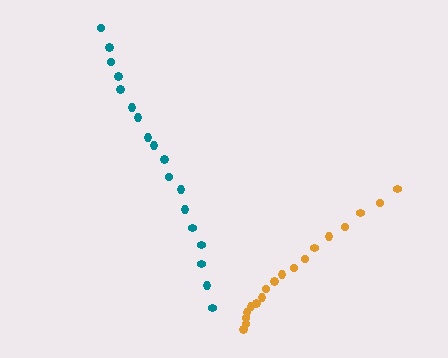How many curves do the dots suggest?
There are 2 distinct paths.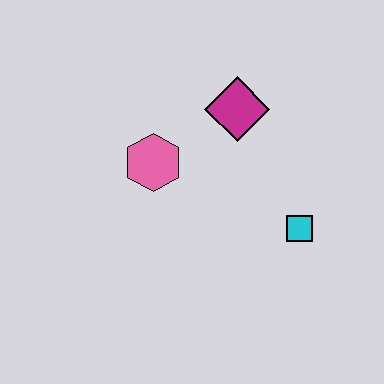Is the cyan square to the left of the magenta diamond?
No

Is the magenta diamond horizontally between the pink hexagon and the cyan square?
Yes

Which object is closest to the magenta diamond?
The pink hexagon is closest to the magenta diamond.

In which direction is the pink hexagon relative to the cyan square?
The pink hexagon is to the left of the cyan square.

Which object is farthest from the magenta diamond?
The cyan square is farthest from the magenta diamond.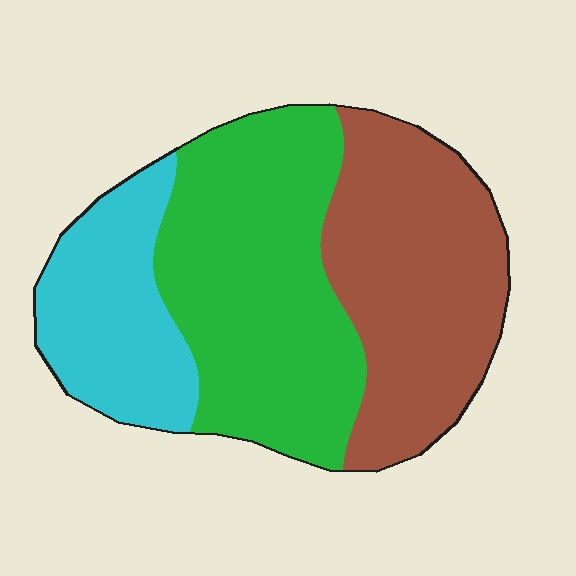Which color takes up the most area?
Green, at roughly 40%.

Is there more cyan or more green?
Green.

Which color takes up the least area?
Cyan, at roughly 20%.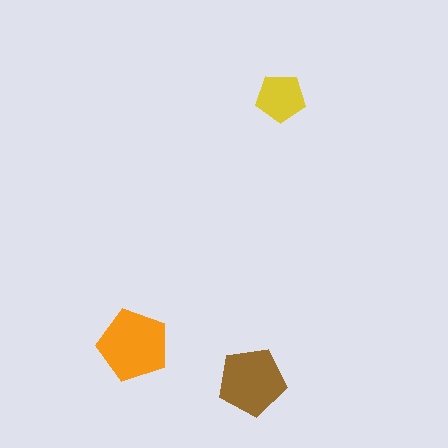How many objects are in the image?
There are 3 objects in the image.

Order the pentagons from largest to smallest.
the orange one, the brown one, the yellow one.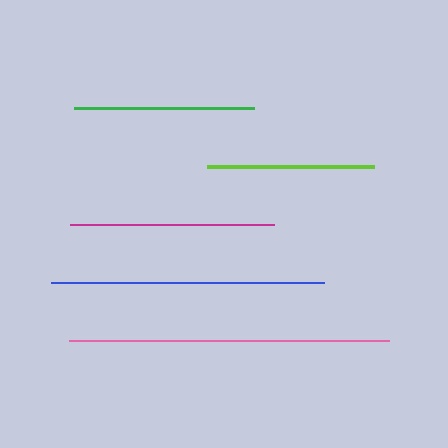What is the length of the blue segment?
The blue segment is approximately 273 pixels long.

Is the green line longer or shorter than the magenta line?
The magenta line is longer than the green line.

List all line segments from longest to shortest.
From longest to shortest: pink, blue, magenta, green, lime.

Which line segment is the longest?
The pink line is the longest at approximately 320 pixels.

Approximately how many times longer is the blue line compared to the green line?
The blue line is approximately 1.5 times the length of the green line.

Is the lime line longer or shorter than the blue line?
The blue line is longer than the lime line.